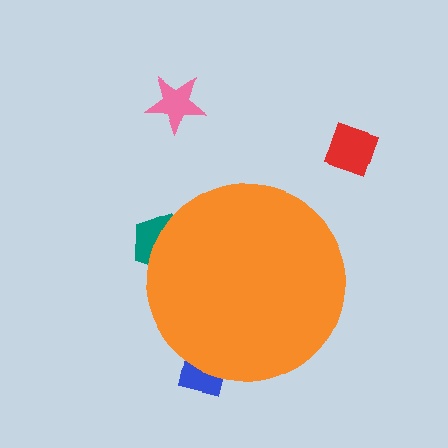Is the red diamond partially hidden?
No, the red diamond is fully visible.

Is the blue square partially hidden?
Yes, the blue square is partially hidden behind the orange circle.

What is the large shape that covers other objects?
An orange circle.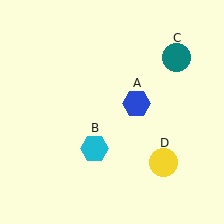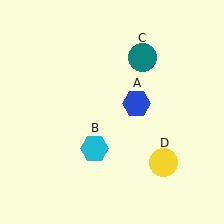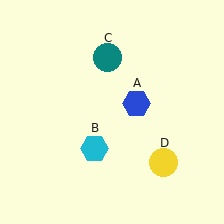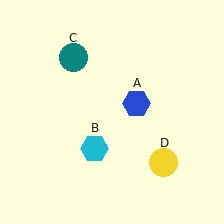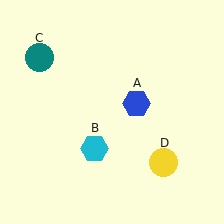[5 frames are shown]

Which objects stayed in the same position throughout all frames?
Blue hexagon (object A) and cyan hexagon (object B) and yellow circle (object D) remained stationary.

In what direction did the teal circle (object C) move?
The teal circle (object C) moved left.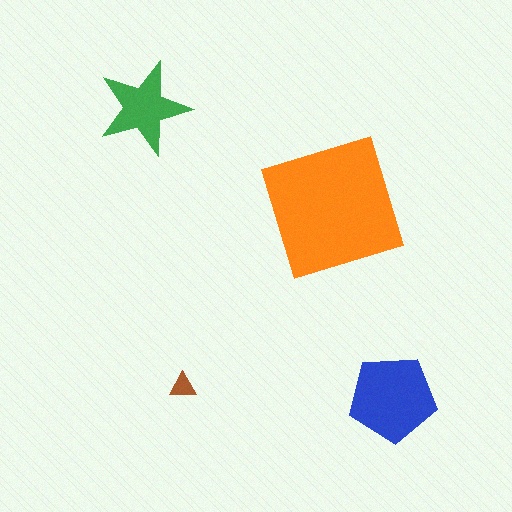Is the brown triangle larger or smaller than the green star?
Smaller.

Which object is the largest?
The orange square.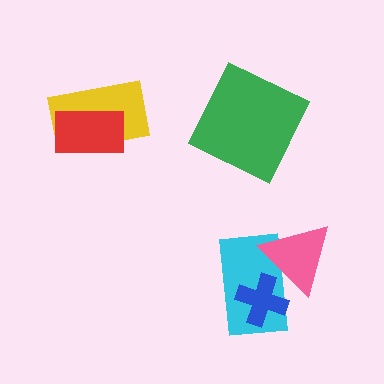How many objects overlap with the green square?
0 objects overlap with the green square.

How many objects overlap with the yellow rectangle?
1 object overlaps with the yellow rectangle.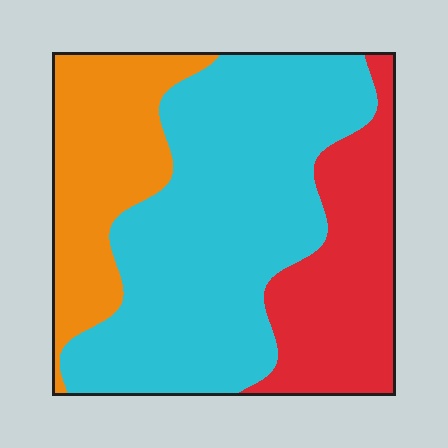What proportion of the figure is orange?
Orange covers 23% of the figure.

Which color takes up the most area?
Cyan, at roughly 55%.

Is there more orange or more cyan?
Cyan.